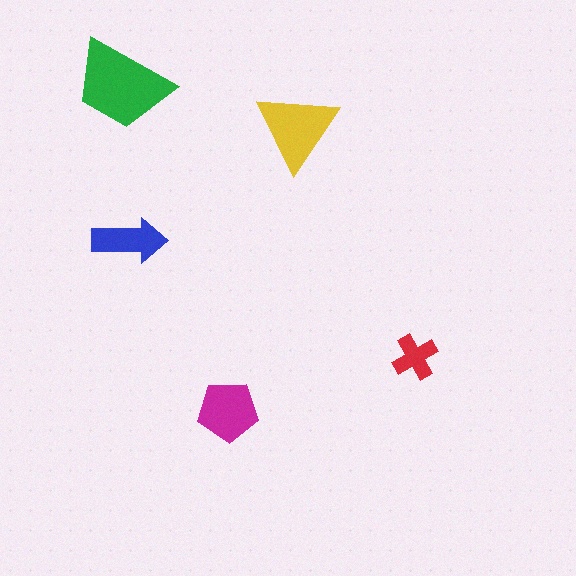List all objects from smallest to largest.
The red cross, the blue arrow, the magenta pentagon, the yellow triangle, the green trapezoid.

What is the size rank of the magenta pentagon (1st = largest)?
3rd.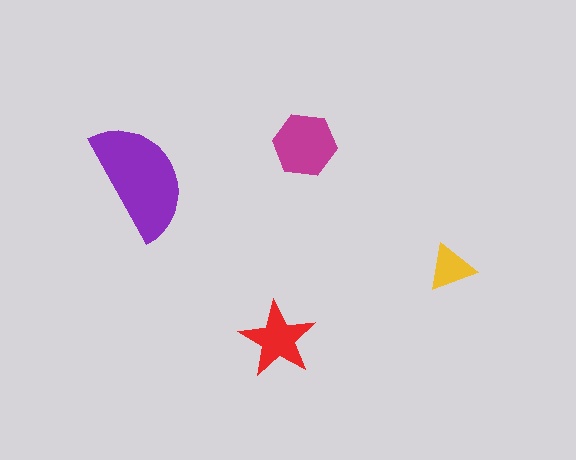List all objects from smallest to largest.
The yellow triangle, the red star, the magenta hexagon, the purple semicircle.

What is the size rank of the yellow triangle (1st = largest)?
4th.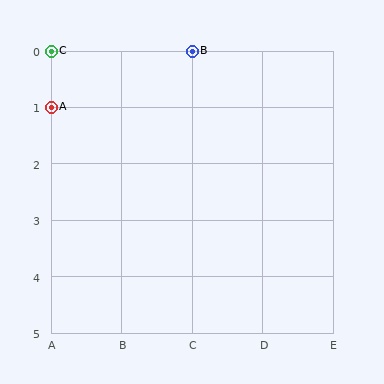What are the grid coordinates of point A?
Point A is at grid coordinates (A, 1).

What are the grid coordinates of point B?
Point B is at grid coordinates (C, 0).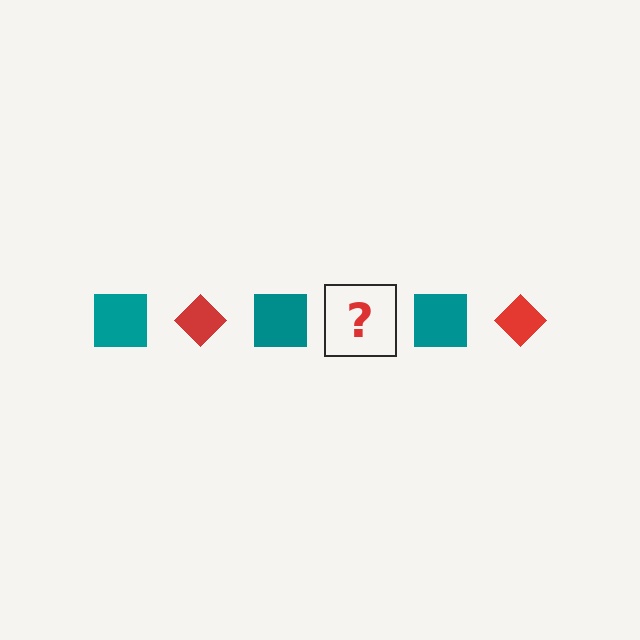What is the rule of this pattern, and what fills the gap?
The rule is that the pattern alternates between teal square and red diamond. The gap should be filled with a red diamond.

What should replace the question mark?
The question mark should be replaced with a red diamond.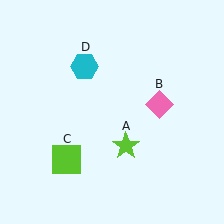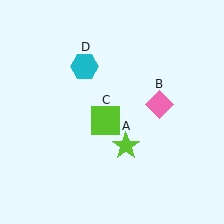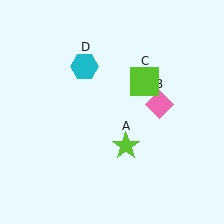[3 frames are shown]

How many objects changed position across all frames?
1 object changed position: lime square (object C).